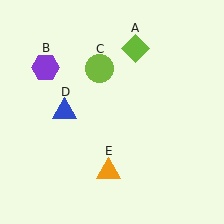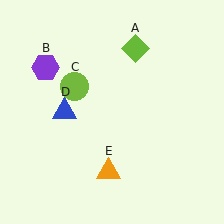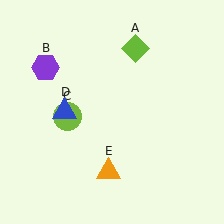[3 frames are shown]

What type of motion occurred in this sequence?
The lime circle (object C) rotated counterclockwise around the center of the scene.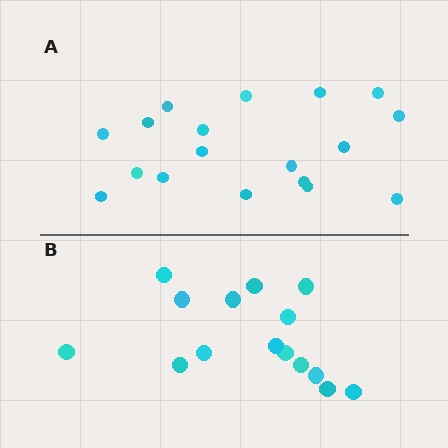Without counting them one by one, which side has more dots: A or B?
Region A (the top region) has more dots.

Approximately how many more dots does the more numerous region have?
Region A has just a few more — roughly 2 or 3 more dots than region B.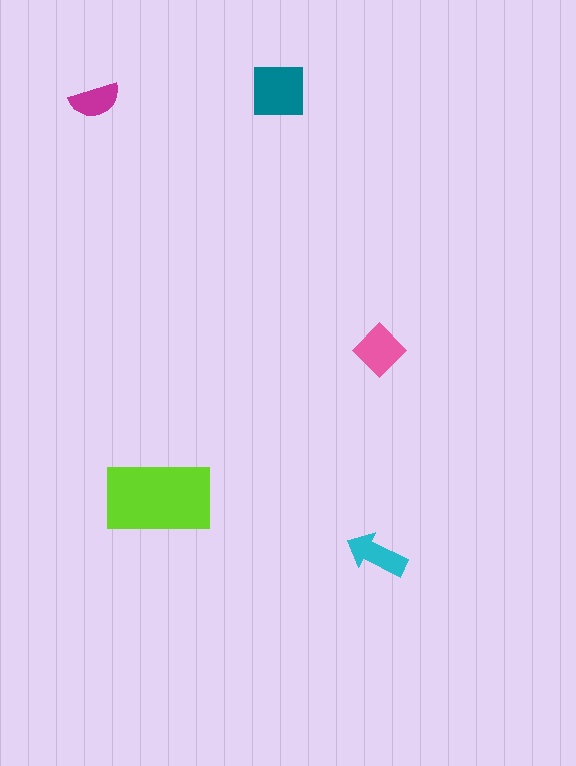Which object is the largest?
The lime rectangle.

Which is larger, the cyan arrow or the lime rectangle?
The lime rectangle.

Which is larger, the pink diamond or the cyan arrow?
The pink diamond.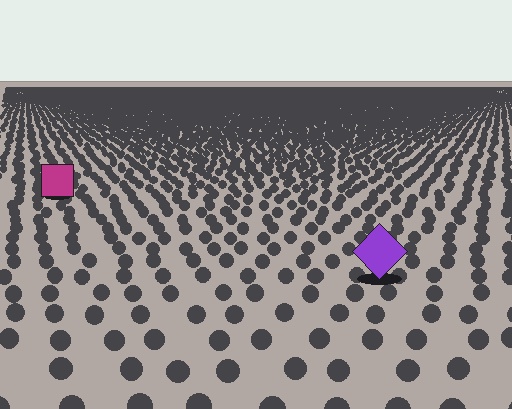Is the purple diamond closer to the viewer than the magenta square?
Yes. The purple diamond is closer — you can tell from the texture gradient: the ground texture is coarser near it.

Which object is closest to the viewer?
The purple diamond is closest. The texture marks near it are larger and more spread out.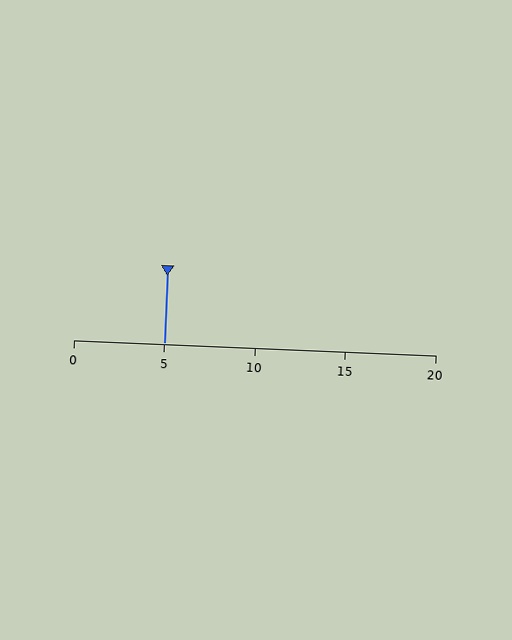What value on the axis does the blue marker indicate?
The marker indicates approximately 5.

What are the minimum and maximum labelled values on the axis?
The axis runs from 0 to 20.